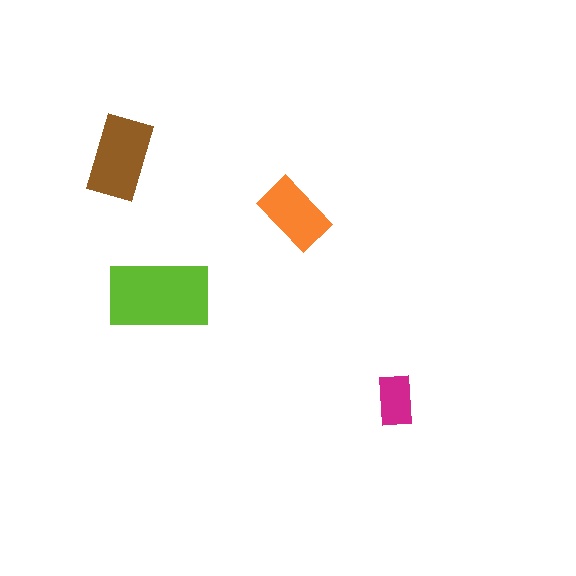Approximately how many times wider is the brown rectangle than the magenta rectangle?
About 1.5 times wider.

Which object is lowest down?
The magenta rectangle is bottommost.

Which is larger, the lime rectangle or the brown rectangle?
The lime one.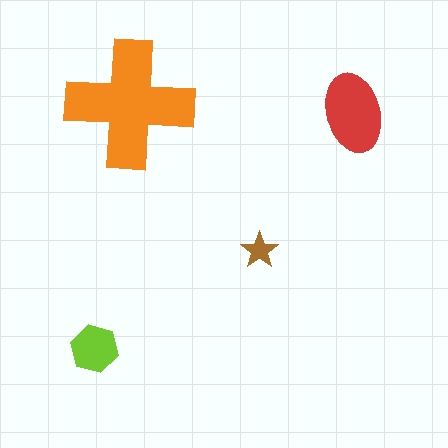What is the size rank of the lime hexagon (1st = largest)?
3rd.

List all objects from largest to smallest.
The orange cross, the red ellipse, the lime hexagon, the brown star.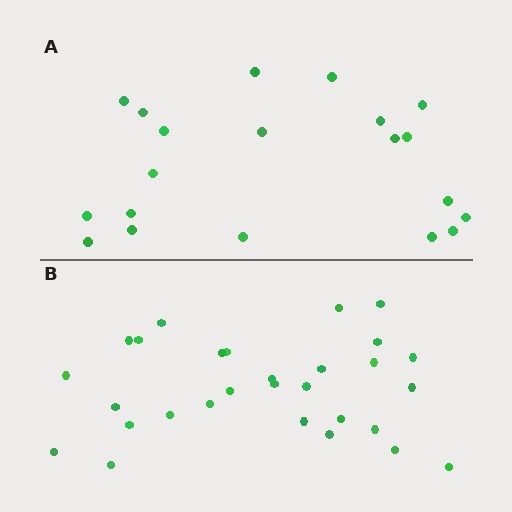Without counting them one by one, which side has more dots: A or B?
Region B (the bottom region) has more dots.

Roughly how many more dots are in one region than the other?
Region B has roughly 8 or so more dots than region A.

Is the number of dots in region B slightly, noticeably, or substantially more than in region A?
Region B has substantially more. The ratio is roughly 1.4 to 1.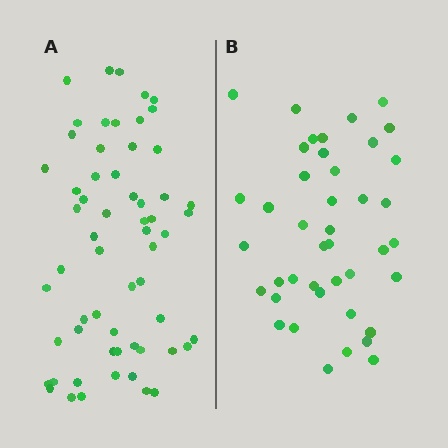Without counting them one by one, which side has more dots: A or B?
Region A (the left region) has more dots.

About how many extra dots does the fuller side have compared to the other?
Region A has approximately 20 more dots than region B.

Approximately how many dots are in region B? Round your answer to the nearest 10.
About 40 dots. (The exact count is 42, which rounds to 40.)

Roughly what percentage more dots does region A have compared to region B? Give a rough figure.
About 45% more.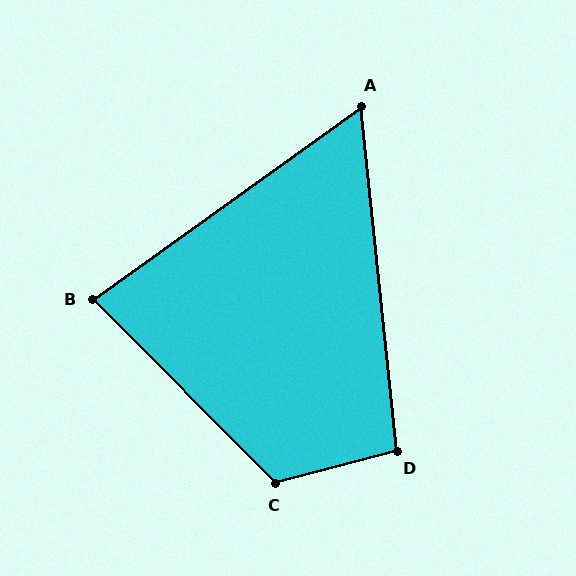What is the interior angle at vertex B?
Approximately 81 degrees (acute).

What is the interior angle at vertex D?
Approximately 99 degrees (obtuse).